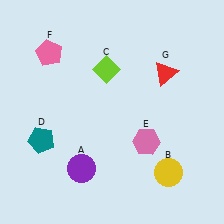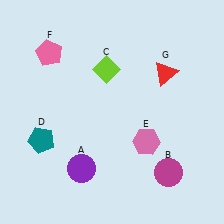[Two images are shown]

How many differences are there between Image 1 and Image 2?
There is 1 difference between the two images.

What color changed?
The circle (B) changed from yellow in Image 1 to magenta in Image 2.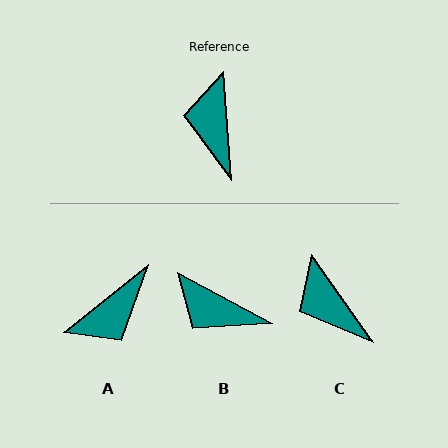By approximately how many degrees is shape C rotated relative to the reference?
Approximately 31 degrees counter-clockwise.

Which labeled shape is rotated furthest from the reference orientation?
A, about 124 degrees away.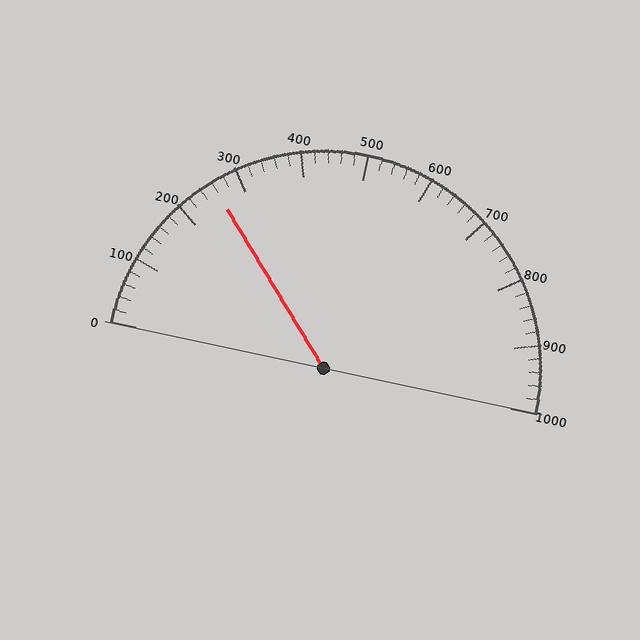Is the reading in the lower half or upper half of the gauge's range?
The reading is in the lower half of the range (0 to 1000).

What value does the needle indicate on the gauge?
The needle indicates approximately 260.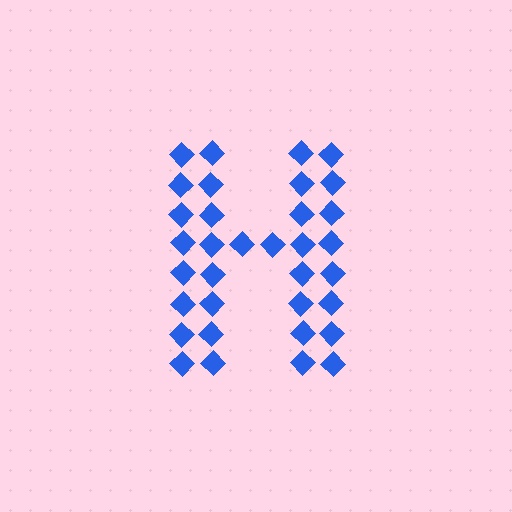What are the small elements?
The small elements are diamonds.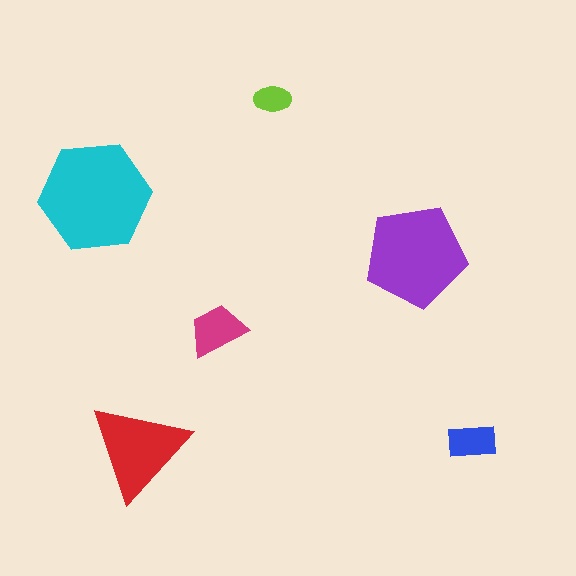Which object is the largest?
The cyan hexagon.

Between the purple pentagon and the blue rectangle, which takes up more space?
The purple pentagon.